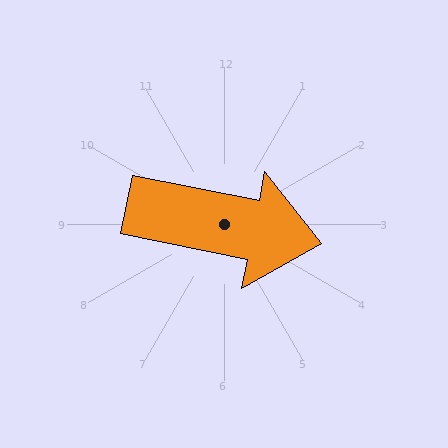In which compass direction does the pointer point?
East.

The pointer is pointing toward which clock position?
Roughly 3 o'clock.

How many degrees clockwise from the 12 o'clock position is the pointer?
Approximately 101 degrees.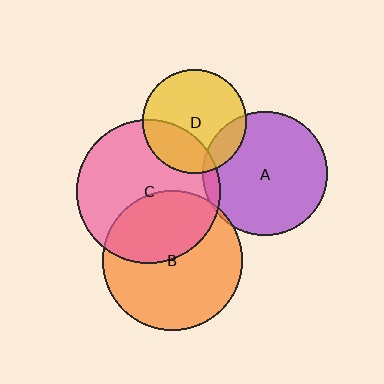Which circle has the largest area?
Circle C (pink).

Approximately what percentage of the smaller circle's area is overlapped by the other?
Approximately 30%.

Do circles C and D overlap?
Yes.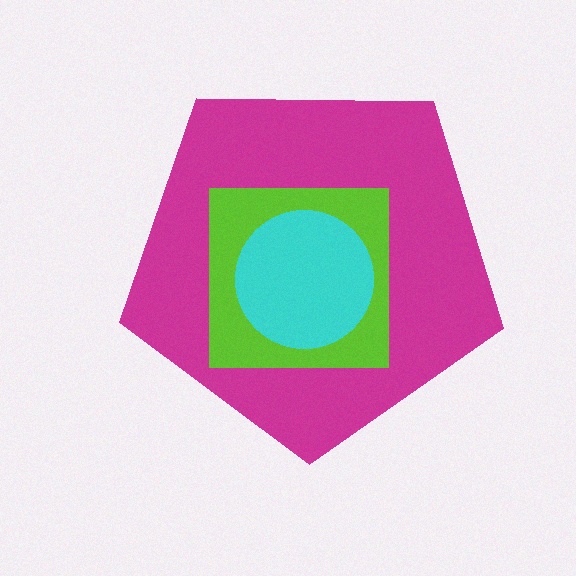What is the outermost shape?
The magenta pentagon.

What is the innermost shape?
The cyan circle.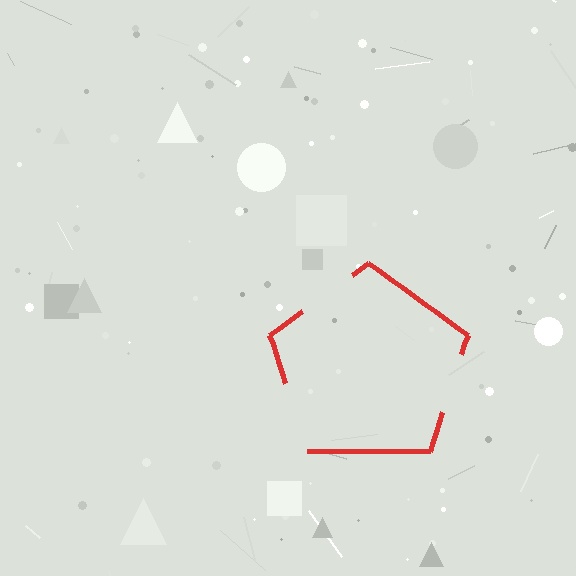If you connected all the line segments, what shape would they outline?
They would outline a pentagon.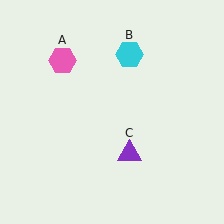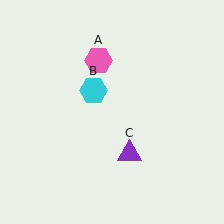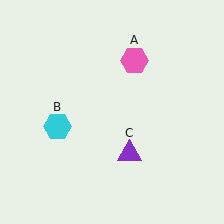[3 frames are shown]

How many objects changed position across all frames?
2 objects changed position: pink hexagon (object A), cyan hexagon (object B).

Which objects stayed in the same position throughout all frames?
Purple triangle (object C) remained stationary.